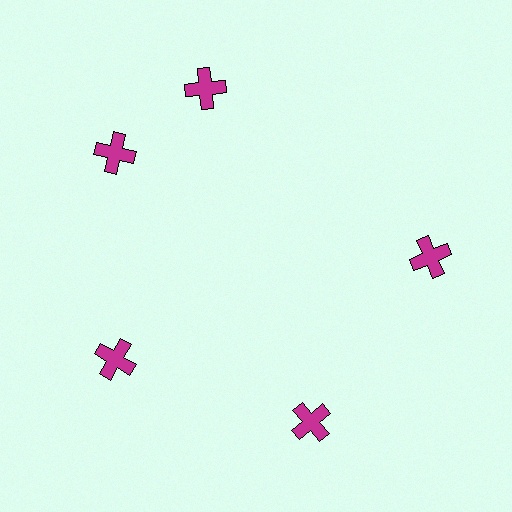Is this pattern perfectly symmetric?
No. The 5 magenta crosses are arranged in a ring, but one element near the 1 o'clock position is rotated out of alignment along the ring, breaking the 5-fold rotational symmetry.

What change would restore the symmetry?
The symmetry would be restored by rotating it back into even spacing with its neighbors so that all 5 crosses sit at equal angles and equal distance from the center.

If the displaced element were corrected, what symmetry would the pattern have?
It would have 5-fold rotational symmetry — the pattern would map onto itself every 72 degrees.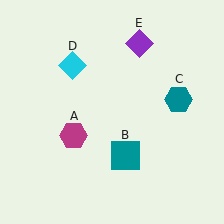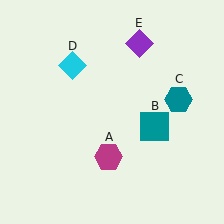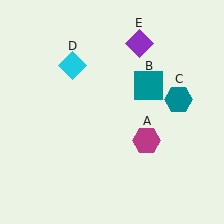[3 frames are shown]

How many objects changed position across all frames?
2 objects changed position: magenta hexagon (object A), teal square (object B).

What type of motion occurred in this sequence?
The magenta hexagon (object A), teal square (object B) rotated counterclockwise around the center of the scene.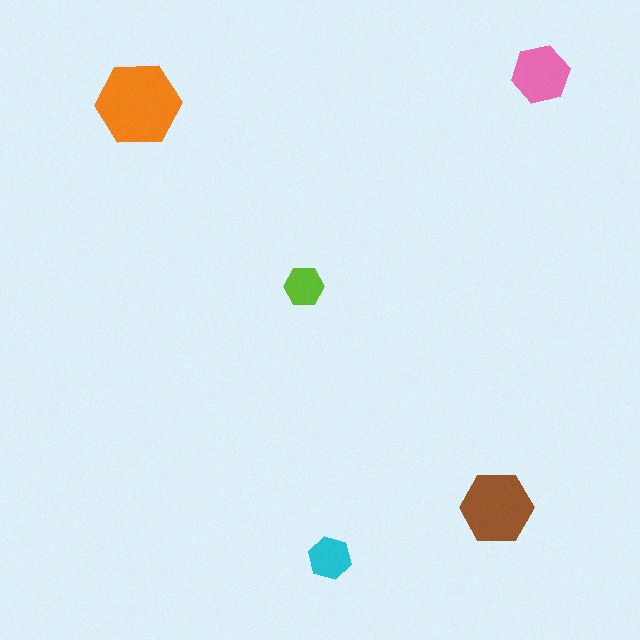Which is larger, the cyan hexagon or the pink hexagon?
The pink one.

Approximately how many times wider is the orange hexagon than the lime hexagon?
About 2 times wider.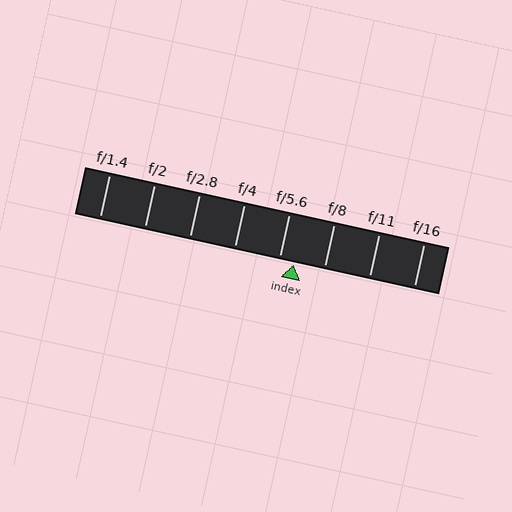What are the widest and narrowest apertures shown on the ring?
The widest aperture shown is f/1.4 and the narrowest is f/16.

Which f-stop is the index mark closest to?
The index mark is closest to f/5.6.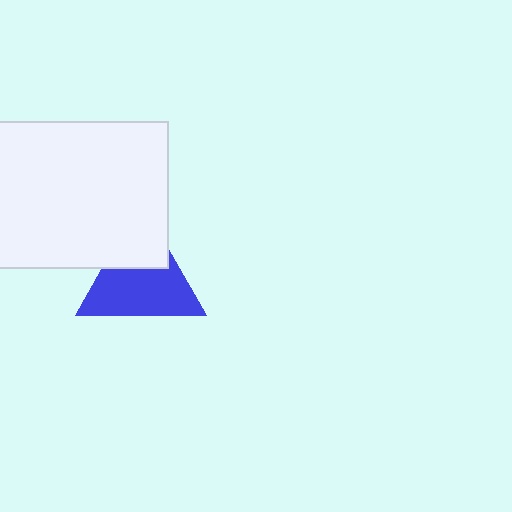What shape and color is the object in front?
The object in front is a white rectangle.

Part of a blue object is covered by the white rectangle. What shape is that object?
It is a triangle.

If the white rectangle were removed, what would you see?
You would see the complete blue triangle.